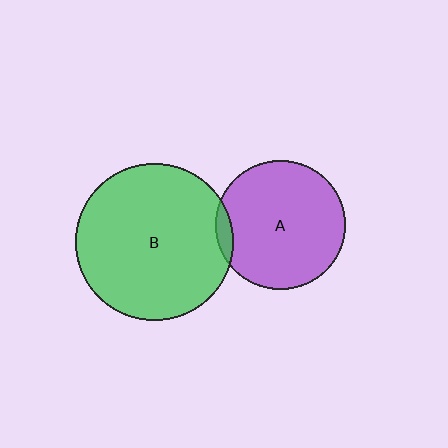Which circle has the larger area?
Circle B (green).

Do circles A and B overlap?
Yes.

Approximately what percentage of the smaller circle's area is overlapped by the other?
Approximately 5%.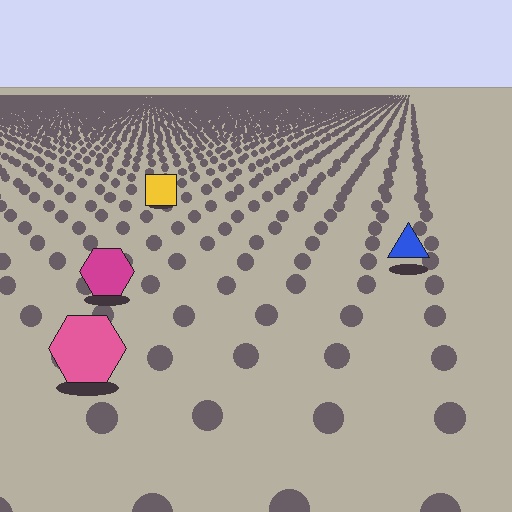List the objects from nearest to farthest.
From nearest to farthest: the pink hexagon, the magenta hexagon, the blue triangle, the yellow square.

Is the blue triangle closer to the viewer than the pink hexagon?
No. The pink hexagon is closer — you can tell from the texture gradient: the ground texture is coarser near it.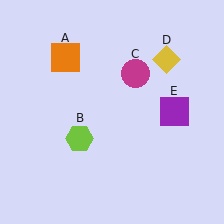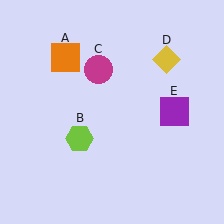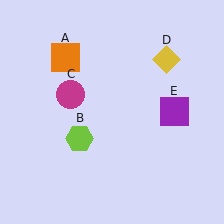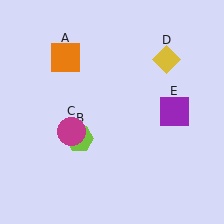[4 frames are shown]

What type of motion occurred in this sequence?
The magenta circle (object C) rotated counterclockwise around the center of the scene.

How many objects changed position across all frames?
1 object changed position: magenta circle (object C).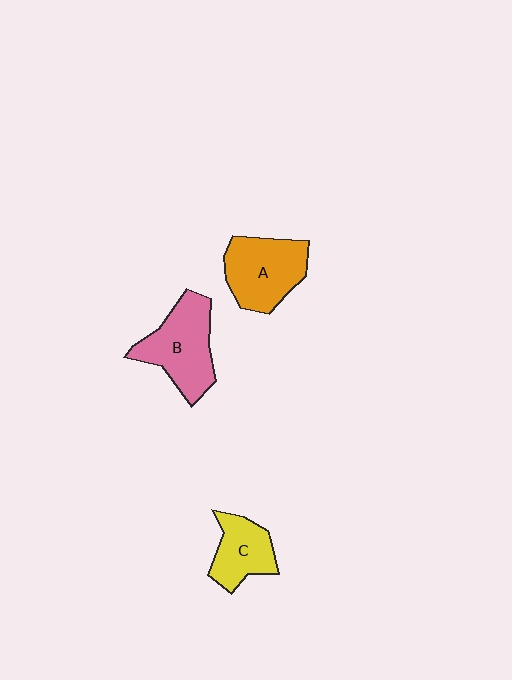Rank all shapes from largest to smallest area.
From largest to smallest: B (pink), A (orange), C (yellow).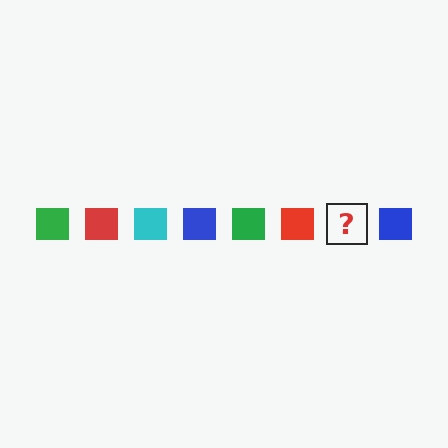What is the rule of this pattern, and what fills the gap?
The rule is that the pattern cycles through green, red, cyan, blue squares. The gap should be filled with a cyan square.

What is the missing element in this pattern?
The missing element is a cyan square.